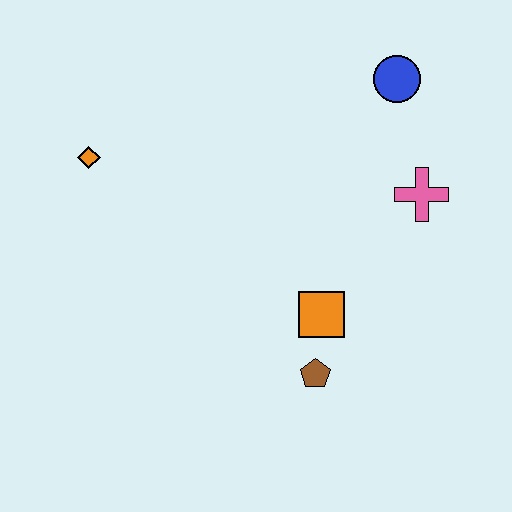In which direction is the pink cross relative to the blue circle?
The pink cross is below the blue circle.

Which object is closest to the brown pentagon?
The orange square is closest to the brown pentagon.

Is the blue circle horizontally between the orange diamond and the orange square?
No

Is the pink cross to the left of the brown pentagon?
No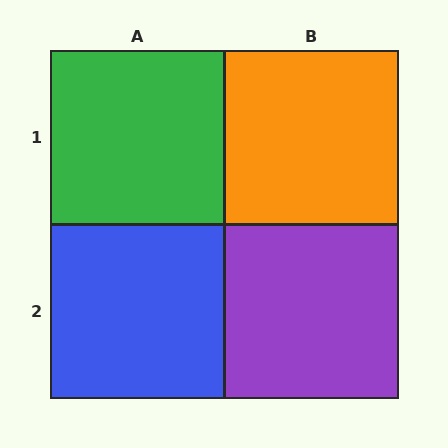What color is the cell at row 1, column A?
Green.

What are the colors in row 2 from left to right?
Blue, purple.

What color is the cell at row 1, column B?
Orange.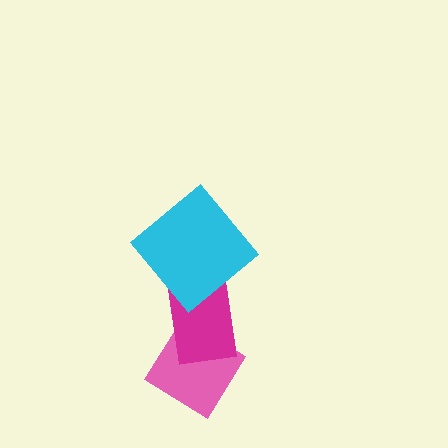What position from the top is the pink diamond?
The pink diamond is 3rd from the top.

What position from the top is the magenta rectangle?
The magenta rectangle is 2nd from the top.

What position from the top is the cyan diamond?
The cyan diamond is 1st from the top.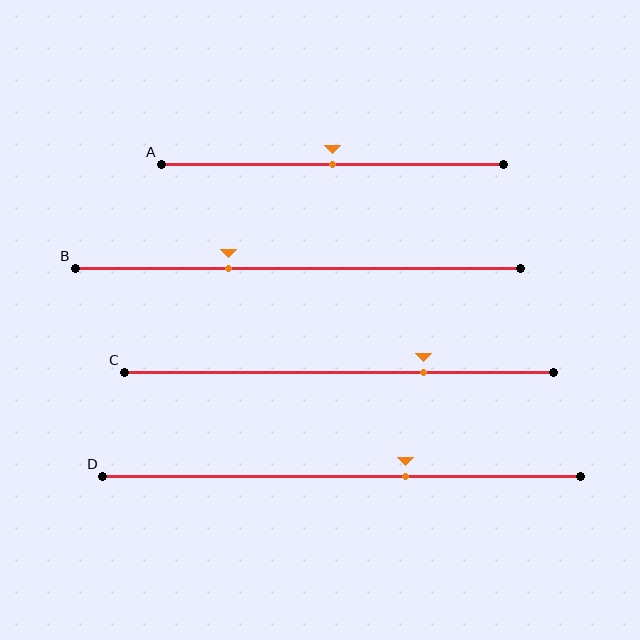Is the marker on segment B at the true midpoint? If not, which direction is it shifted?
No, the marker on segment B is shifted to the left by about 15% of the segment length.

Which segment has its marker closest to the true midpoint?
Segment A has its marker closest to the true midpoint.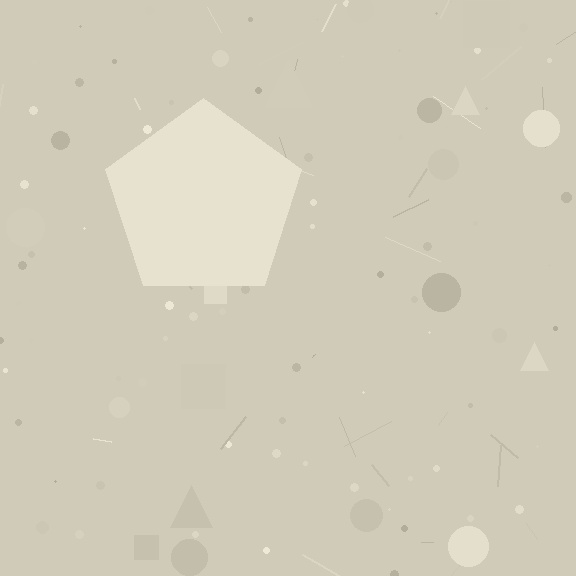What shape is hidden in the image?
A pentagon is hidden in the image.